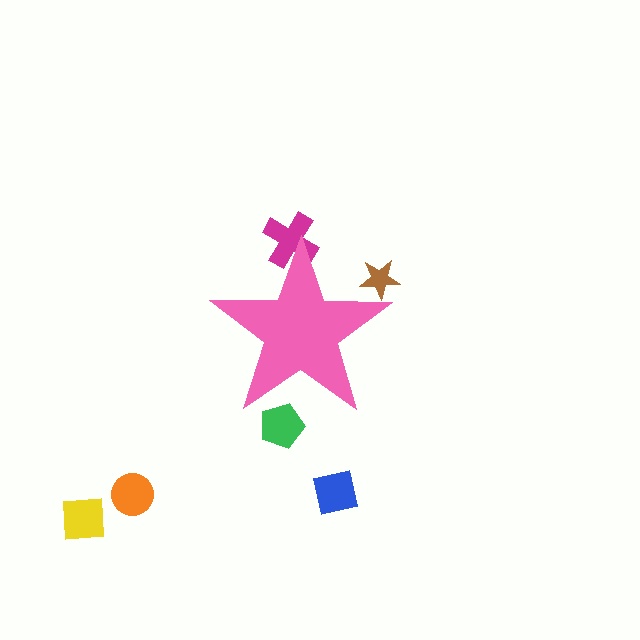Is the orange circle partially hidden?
No, the orange circle is fully visible.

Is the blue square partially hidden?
No, the blue square is fully visible.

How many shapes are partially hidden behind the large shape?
3 shapes are partially hidden.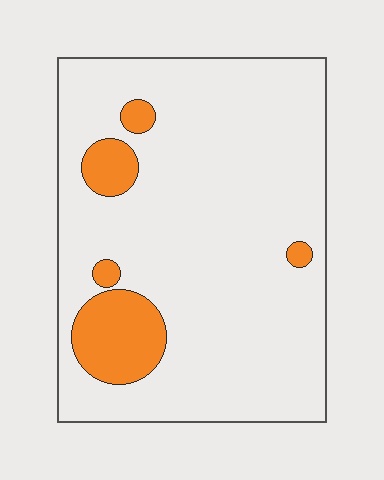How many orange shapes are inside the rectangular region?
5.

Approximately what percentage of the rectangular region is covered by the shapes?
Approximately 10%.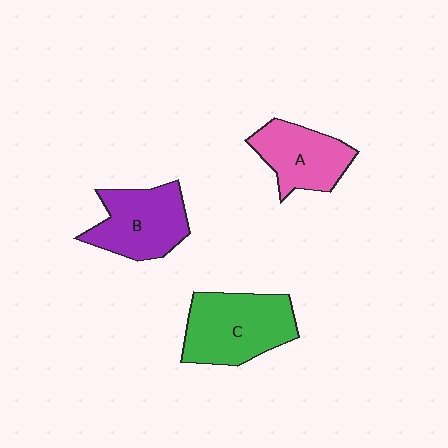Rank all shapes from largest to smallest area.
From largest to smallest: C (green), B (purple), A (pink).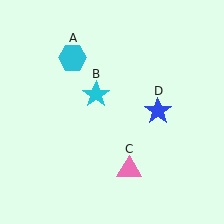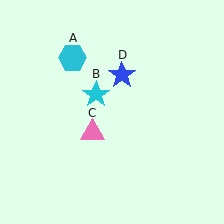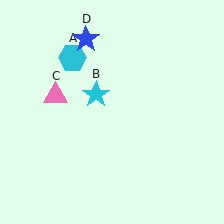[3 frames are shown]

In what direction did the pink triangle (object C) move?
The pink triangle (object C) moved up and to the left.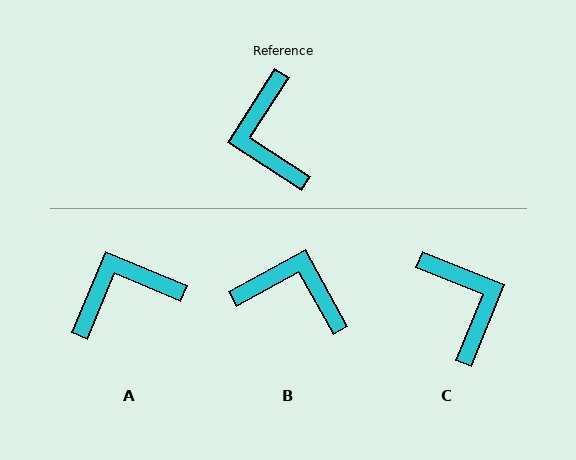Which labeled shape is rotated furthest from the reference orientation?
C, about 169 degrees away.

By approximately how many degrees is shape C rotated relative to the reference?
Approximately 169 degrees clockwise.